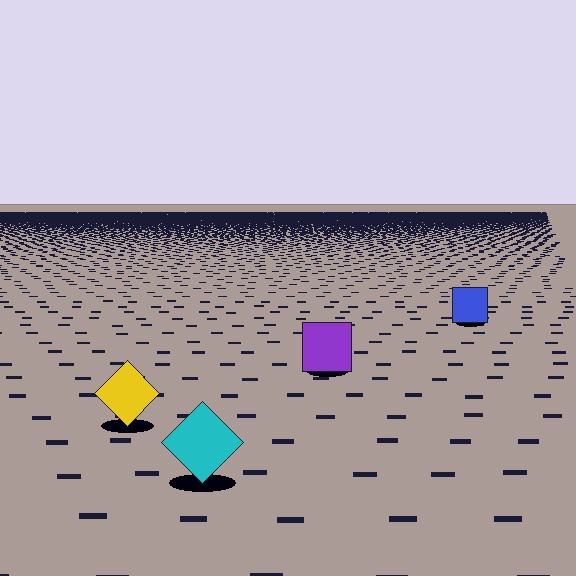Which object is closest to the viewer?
The cyan diamond is closest. The texture marks near it are larger and more spread out.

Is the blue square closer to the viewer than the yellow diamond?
No. The yellow diamond is closer — you can tell from the texture gradient: the ground texture is coarser near it.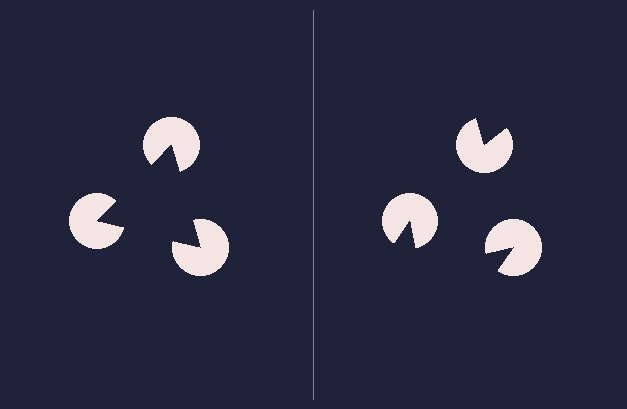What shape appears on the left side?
An illusory triangle.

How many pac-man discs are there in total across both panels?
6 — 3 on each side.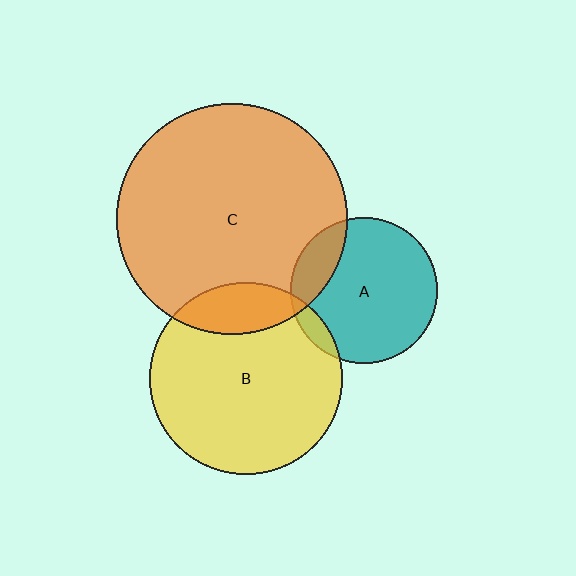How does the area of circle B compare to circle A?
Approximately 1.7 times.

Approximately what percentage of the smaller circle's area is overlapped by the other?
Approximately 15%.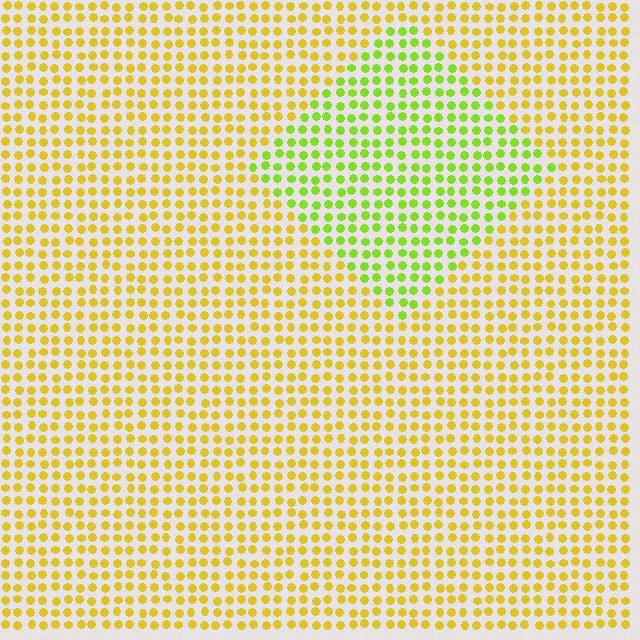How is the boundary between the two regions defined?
The boundary is defined purely by a slight shift in hue (about 39 degrees). Spacing, size, and orientation are identical on both sides.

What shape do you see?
I see a diamond.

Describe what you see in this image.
The image is filled with small yellow elements in a uniform arrangement. A diamond-shaped region is visible where the elements are tinted to a slightly different hue, forming a subtle color boundary.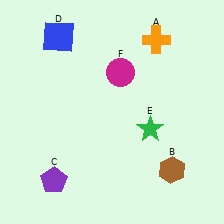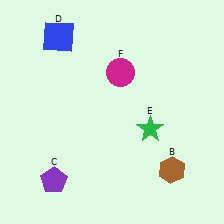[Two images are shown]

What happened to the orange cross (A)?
The orange cross (A) was removed in Image 2. It was in the top-right area of Image 1.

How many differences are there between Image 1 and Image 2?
There is 1 difference between the two images.